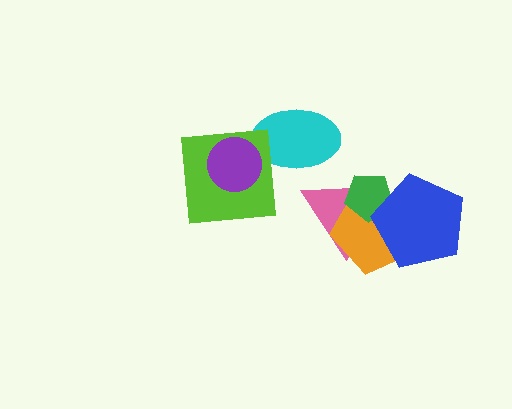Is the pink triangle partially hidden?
Yes, it is partially covered by another shape.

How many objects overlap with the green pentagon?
3 objects overlap with the green pentagon.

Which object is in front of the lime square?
The purple circle is in front of the lime square.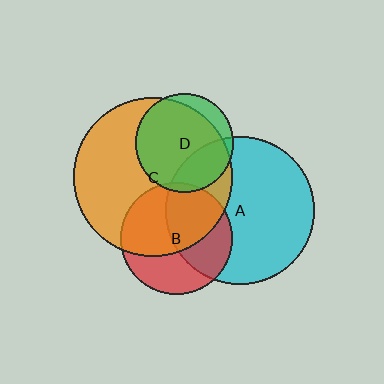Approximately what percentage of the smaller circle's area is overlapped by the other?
Approximately 85%.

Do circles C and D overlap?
Yes.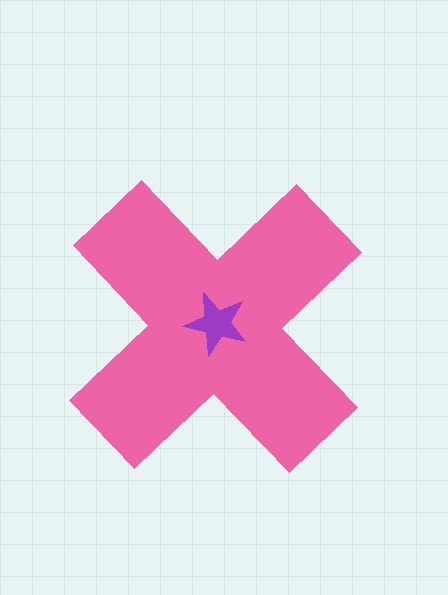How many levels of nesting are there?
2.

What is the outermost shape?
The pink cross.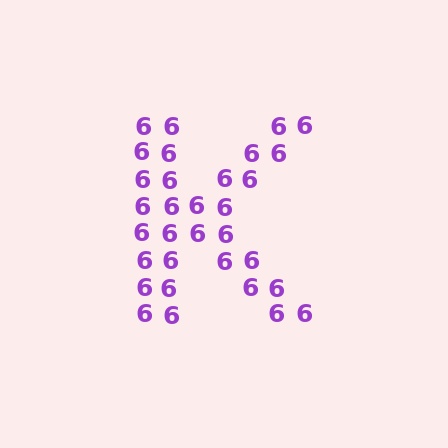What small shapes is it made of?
It is made of small digit 6's.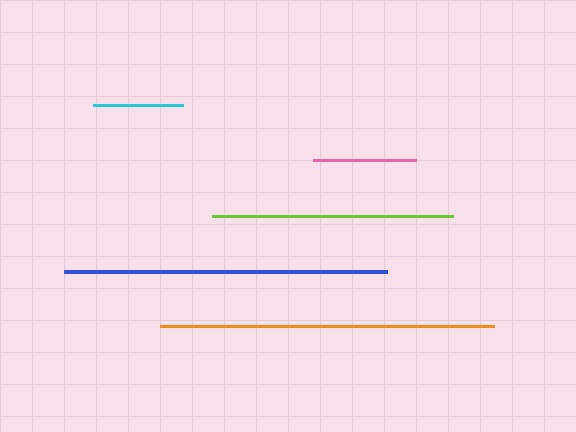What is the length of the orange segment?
The orange segment is approximately 335 pixels long.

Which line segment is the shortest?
The cyan line is the shortest at approximately 90 pixels.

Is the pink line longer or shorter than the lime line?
The lime line is longer than the pink line.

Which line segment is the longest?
The orange line is the longest at approximately 335 pixels.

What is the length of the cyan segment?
The cyan segment is approximately 90 pixels long.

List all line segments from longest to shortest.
From longest to shortest: orange, blue, lime, pink, cyan.